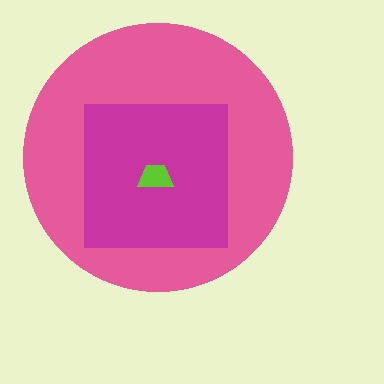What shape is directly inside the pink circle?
The magenta square.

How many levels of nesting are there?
3.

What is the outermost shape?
The pink circle.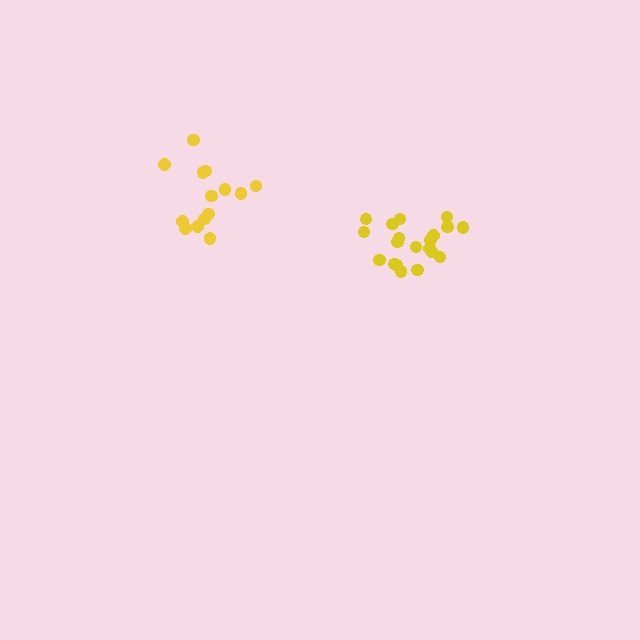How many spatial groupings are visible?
There are 2 spatial groupings.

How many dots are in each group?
Group 1: 14 dots, Group 2: 20 dots (34 total).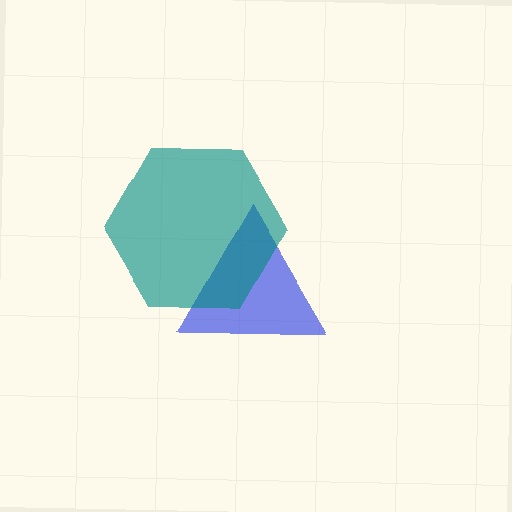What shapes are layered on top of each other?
The layered shapes are: a blue triangle, a teal hexagon.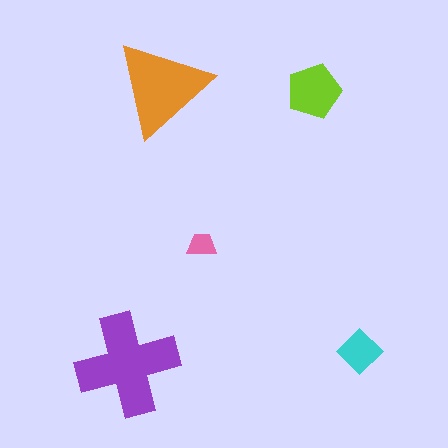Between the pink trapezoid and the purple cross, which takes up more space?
The purple cross.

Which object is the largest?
The purple cross.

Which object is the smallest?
The pink trapezoid.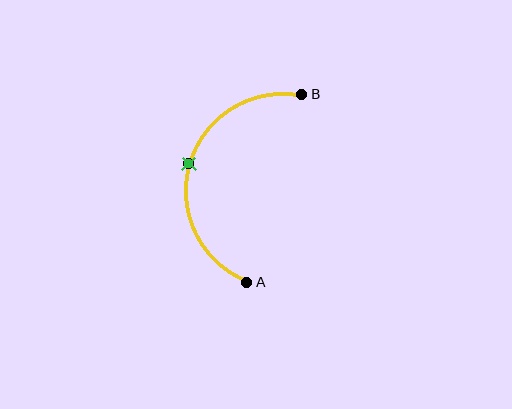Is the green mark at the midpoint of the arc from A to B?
Yes. The green mark lies on the arc at equal arc-length from both A and B — it is the arc midpoint.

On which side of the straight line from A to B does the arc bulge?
The arc bulges to the left of the straight line connecting A and B.